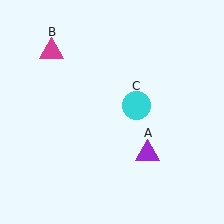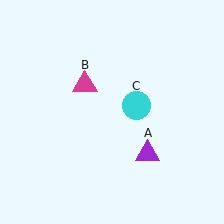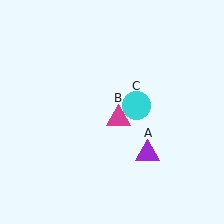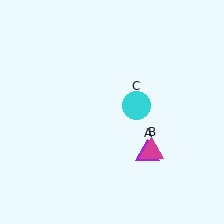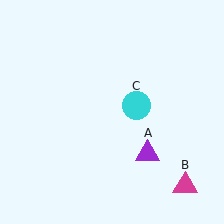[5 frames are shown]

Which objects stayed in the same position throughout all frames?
Purple triangle (object A) and cyan circle (object C) remained stationary.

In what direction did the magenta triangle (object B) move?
The magenta triangle (object B) moved down and to the right.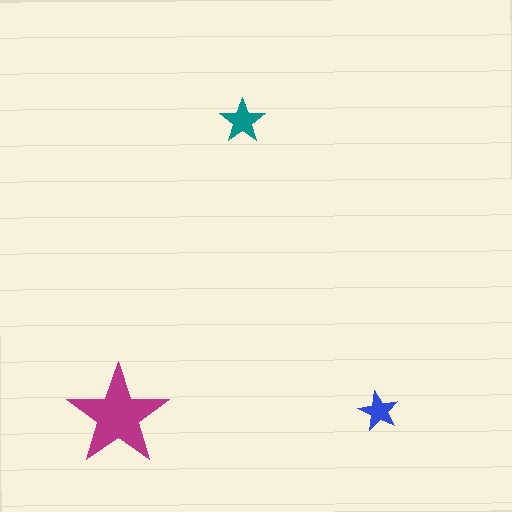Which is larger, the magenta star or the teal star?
The magenta one.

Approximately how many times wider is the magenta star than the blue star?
About 2.5 times wider.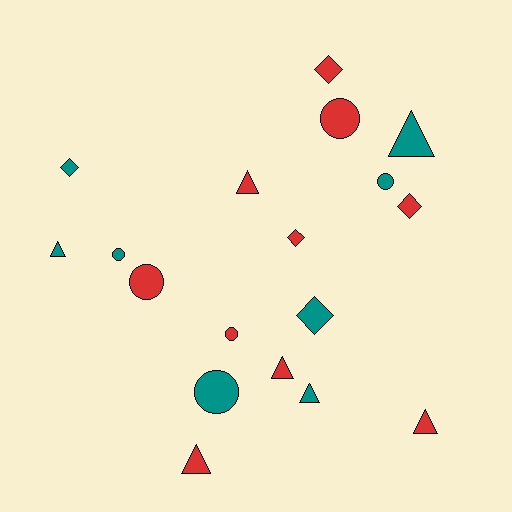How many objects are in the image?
There are 18 objects.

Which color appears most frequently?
Red, with 10 objects.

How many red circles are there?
There are 3 red circles.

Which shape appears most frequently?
Triangle, with 7 objects.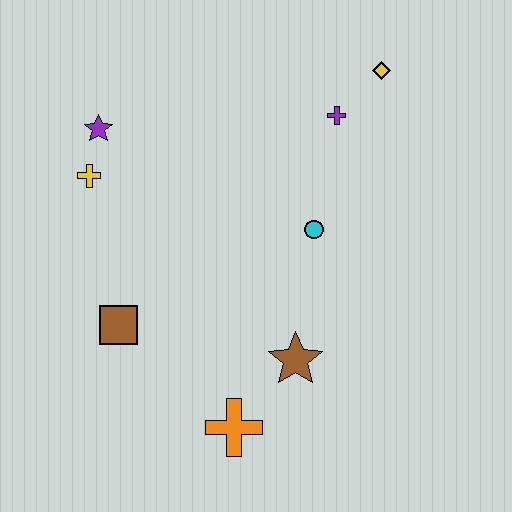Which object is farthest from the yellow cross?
The yellow diamond is farthest from the yellow cross.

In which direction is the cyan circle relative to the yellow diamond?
The cyan circle is below the yellow diamond.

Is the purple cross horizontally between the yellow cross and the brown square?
No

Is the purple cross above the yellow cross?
Yes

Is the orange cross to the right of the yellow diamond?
No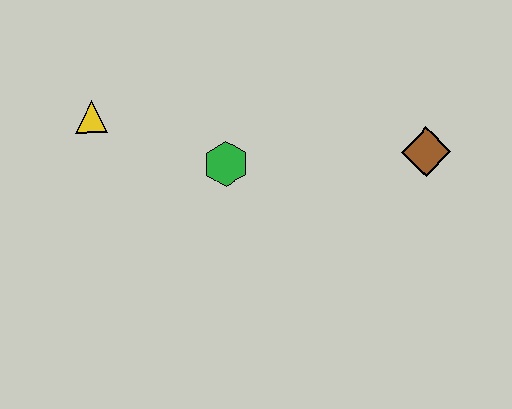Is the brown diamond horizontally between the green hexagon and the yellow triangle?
No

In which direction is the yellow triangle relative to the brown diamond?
The yellow triangle is to the left of the brown diamond.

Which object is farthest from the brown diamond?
The yellow triangle is farthest from the brown diamond.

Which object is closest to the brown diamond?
The green hexagon is closest to the brown diamond.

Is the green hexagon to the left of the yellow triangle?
No